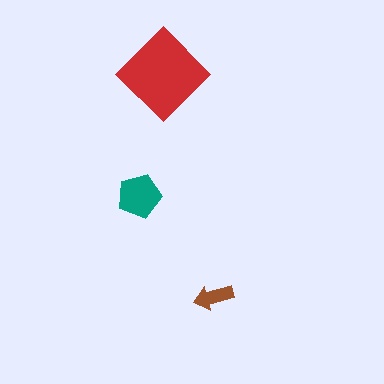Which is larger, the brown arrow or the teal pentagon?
The teal pentagon.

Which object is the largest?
The red diamond.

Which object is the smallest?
The brown arrow.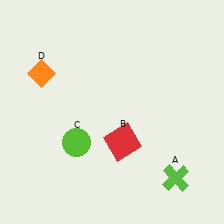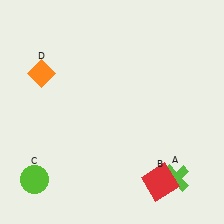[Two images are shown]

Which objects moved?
The objects that moved are: the red square (B), the lime circle (C).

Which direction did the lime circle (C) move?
The lime circle (C) moved left.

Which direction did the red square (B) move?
The red square (B) moved down.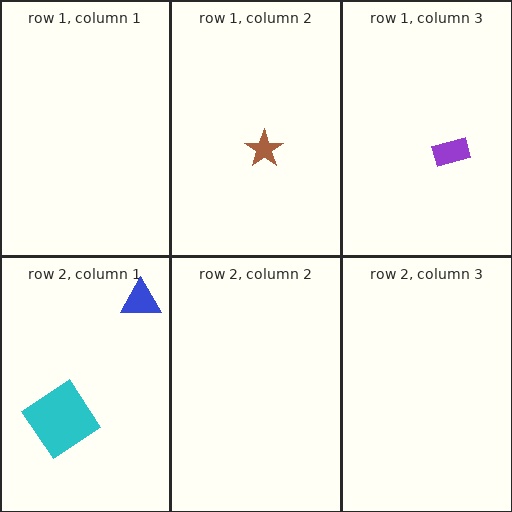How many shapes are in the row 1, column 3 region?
1.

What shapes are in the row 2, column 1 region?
The cyan diamond, the blue triangle.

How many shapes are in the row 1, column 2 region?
1.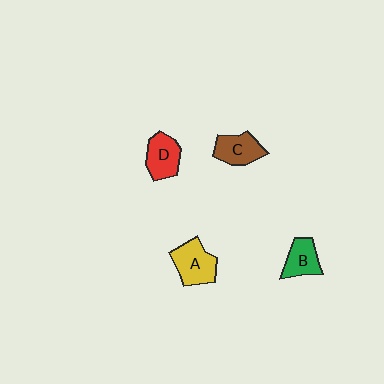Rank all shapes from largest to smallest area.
From largest to smallest: A (yellow), D (red), C (brown), B (green).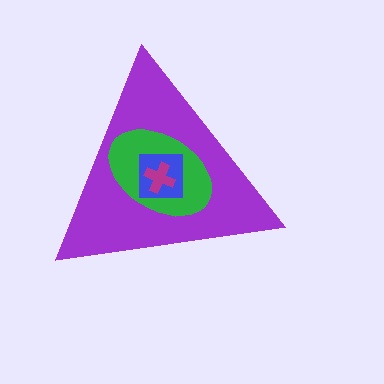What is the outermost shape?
The purple triangle.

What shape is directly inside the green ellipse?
The blue square.